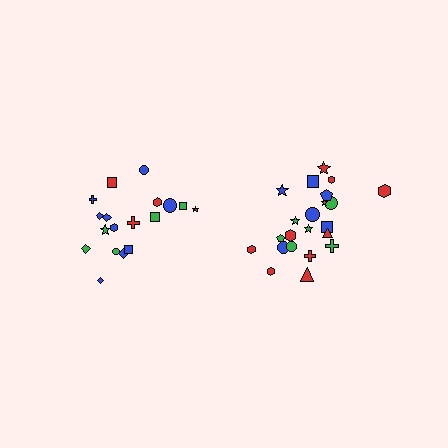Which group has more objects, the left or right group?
The right group.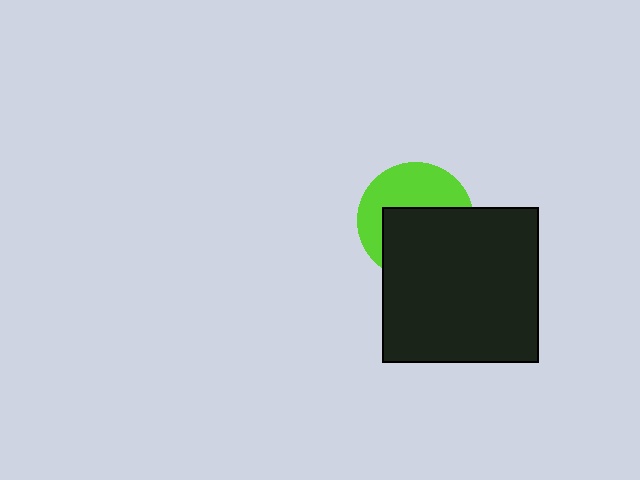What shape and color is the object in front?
The object in front is a black square.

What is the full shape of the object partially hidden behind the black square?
The partially hidden object is a lime circle.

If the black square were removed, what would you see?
You would see the complete lime circle.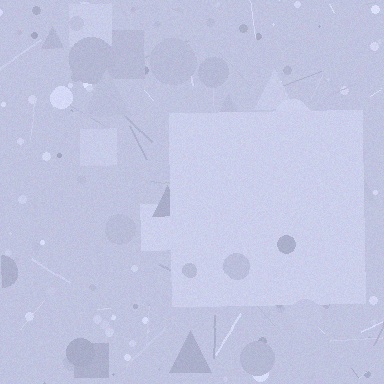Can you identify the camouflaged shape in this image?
The camouflaged shape is a square.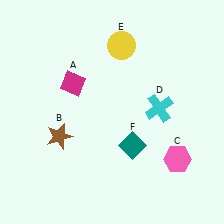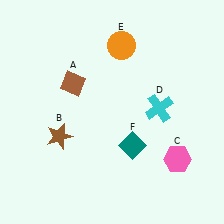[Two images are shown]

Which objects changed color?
A changed from magenta to brown. E changed from yellow to orange.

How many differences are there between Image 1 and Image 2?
There are 2 differences between the two images.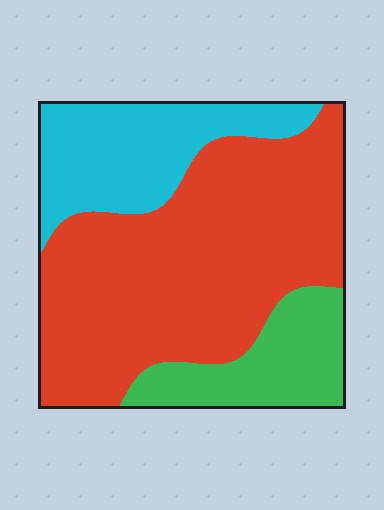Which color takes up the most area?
Red, at roughly 60%.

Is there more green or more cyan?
Cyan.